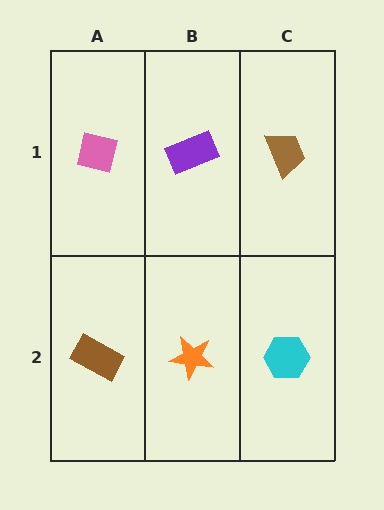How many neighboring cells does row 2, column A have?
2.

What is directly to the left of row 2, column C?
An orange star.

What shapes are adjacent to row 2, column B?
A purple rectangle (row 1, column B), a brown rectangle (row 2, column A), a cyan hexagon (row 2, column C).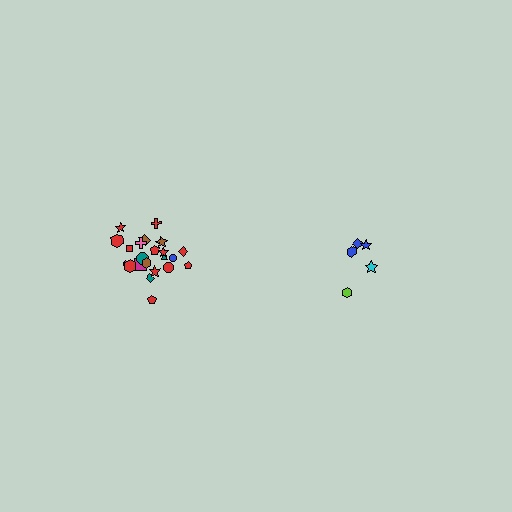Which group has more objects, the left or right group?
The left group.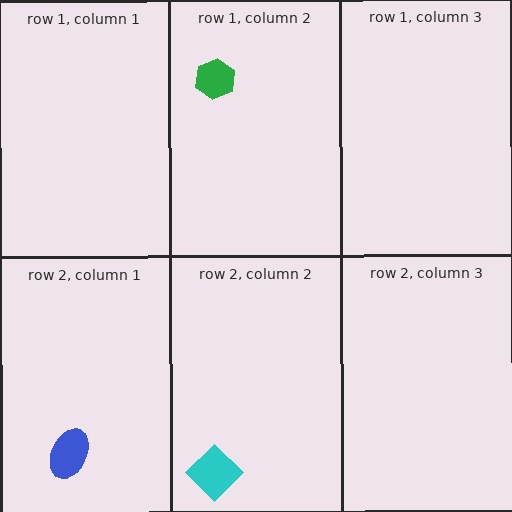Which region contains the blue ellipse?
The row 2, column 1 region.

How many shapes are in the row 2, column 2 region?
1.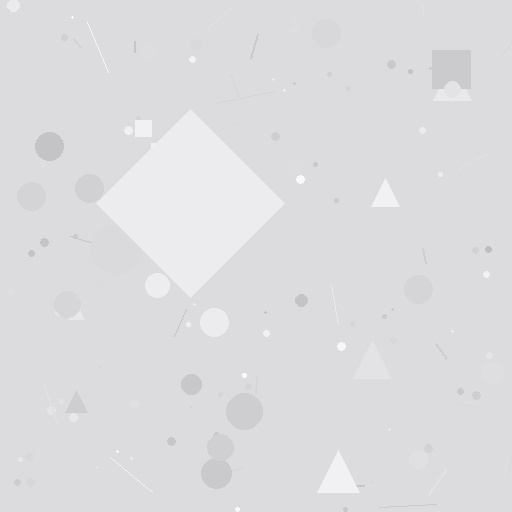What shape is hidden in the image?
A diamond is hidden in the image.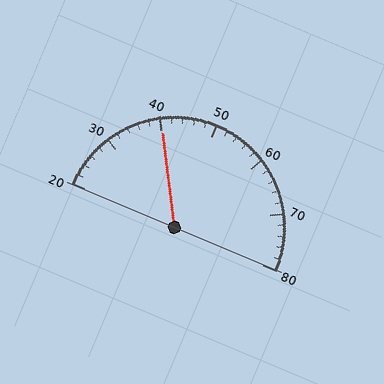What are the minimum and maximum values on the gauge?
The gauge ranges from 20 to 80.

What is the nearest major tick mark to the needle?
The nearest major tick mark is 40.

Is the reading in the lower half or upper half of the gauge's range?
The reading is in the lower half of the range (20 to 80).